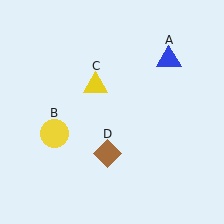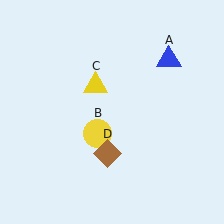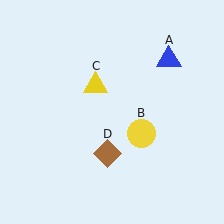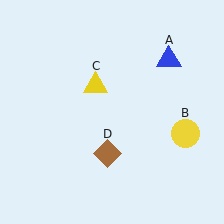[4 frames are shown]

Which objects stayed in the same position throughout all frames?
Blue triangle (object A) and yellow triangle (object C) and brown diamond (object D) remained stationary.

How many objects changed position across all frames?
1 object changed position: yellow circle (object B).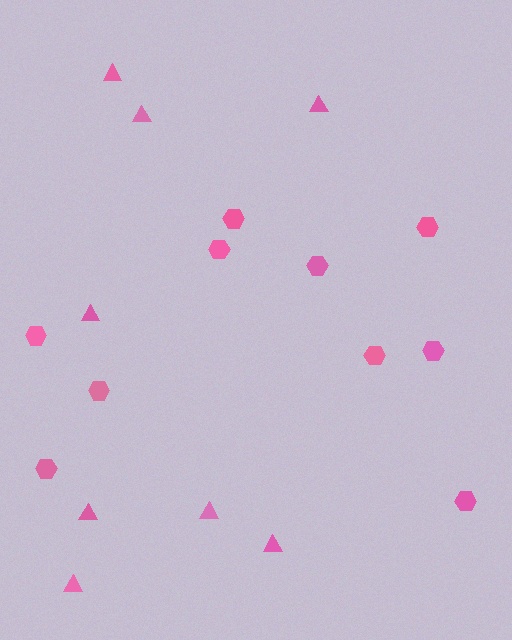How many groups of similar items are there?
There are 2 groups: one group of hexagons (10) and one group of triangles (8).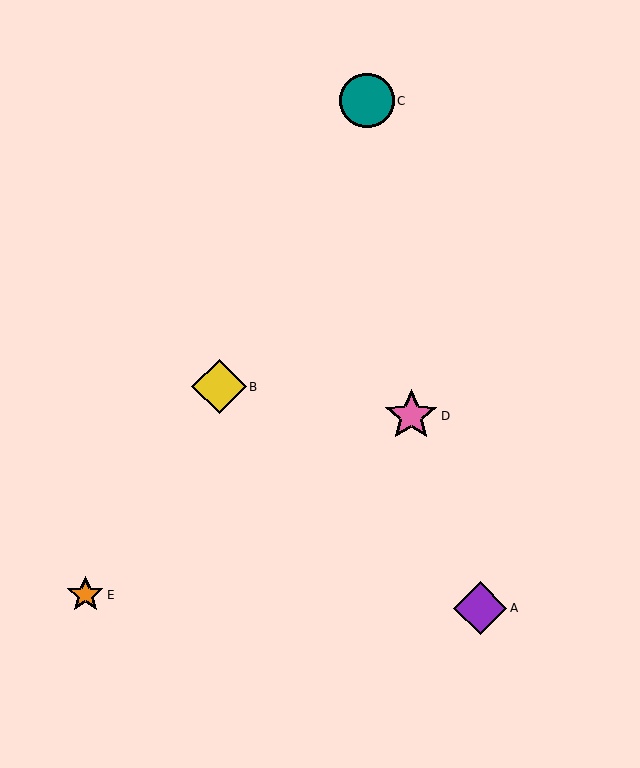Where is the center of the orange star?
The center of the orange star is at (85, 595).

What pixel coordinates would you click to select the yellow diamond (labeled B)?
Click at (219, 387) to select the yellow diamond B.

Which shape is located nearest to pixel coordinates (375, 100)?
The teal circle (labeled C) at (367, 101) is nearest to that location.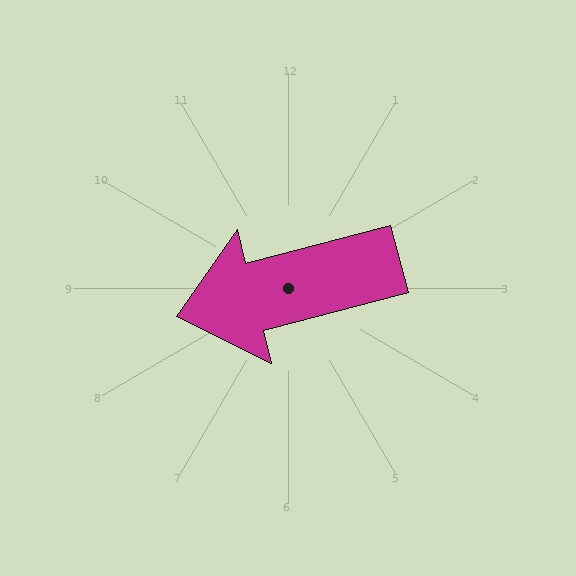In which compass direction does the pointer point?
West.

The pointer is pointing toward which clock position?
Roughly 9 o'clock.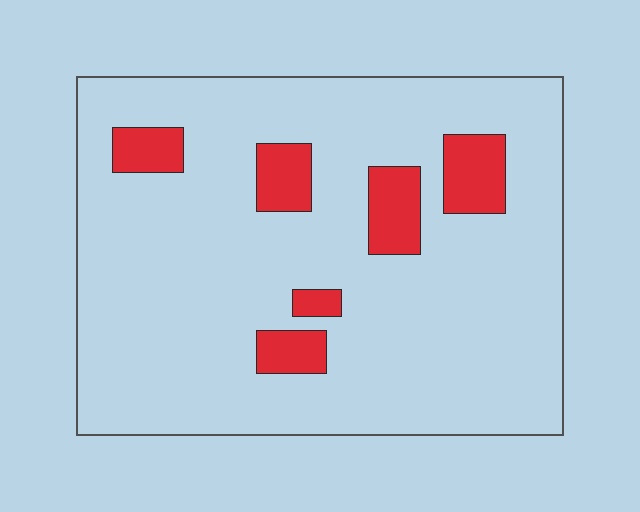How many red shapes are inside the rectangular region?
6.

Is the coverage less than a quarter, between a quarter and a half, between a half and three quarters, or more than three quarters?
Less than a quarter.